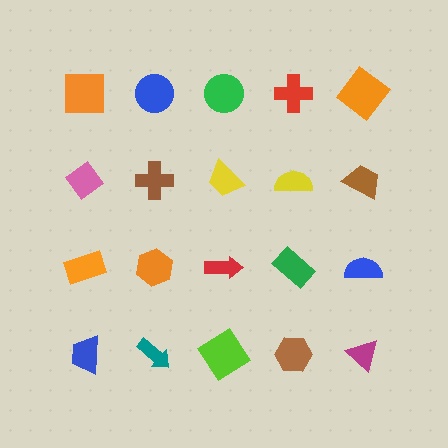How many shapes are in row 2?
5 shapes.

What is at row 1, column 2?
A blue circle.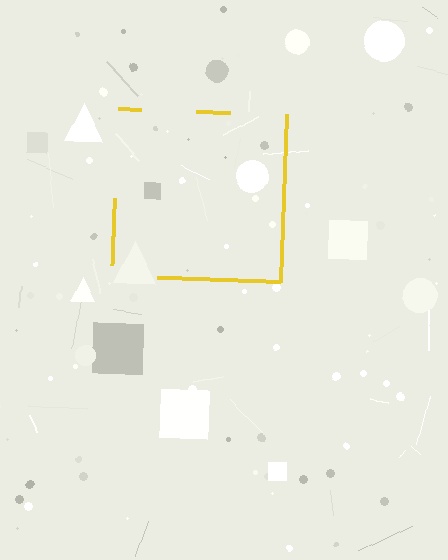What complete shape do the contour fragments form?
The contour fragments form a square.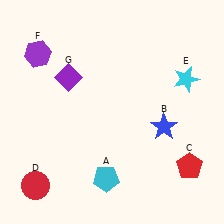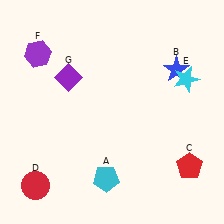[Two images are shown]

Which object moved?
The blue star (B) moved up.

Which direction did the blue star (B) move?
The blue star (B) moved up.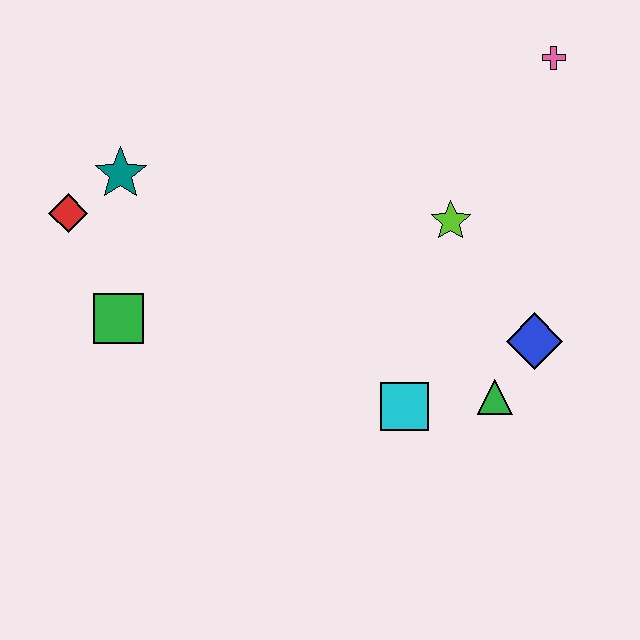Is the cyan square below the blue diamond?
Yes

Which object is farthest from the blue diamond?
The red diamond is farthest from the blue diamond.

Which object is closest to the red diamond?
The teal star is closest to the red diamond.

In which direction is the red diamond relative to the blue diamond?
The red diamond is to the left of the blue diamond.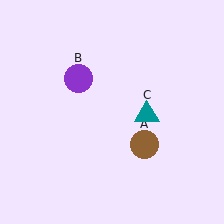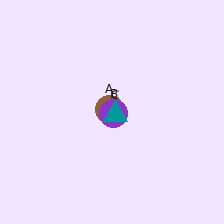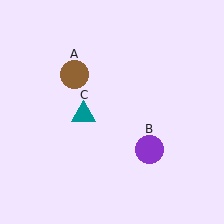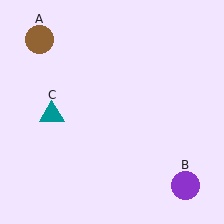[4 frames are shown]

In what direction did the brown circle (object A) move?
The brown circle (object A) moved up and to the left.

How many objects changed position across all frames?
3 objects changed position: brown circle (object A), purple circle (object B), teal triangle (object C).